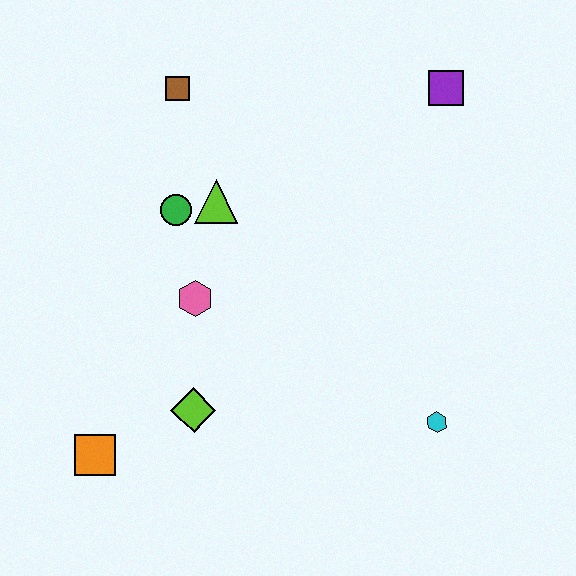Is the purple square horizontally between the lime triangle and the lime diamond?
No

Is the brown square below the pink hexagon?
No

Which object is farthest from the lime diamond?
The purple square is farthest from the lime diamond.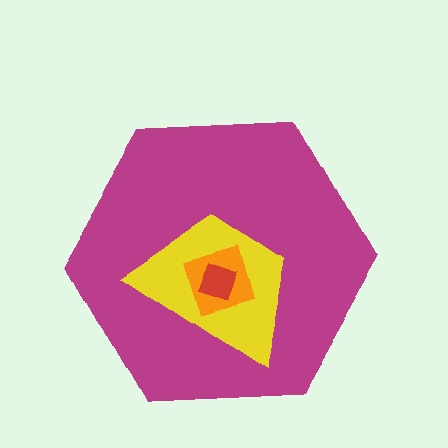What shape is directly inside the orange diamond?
The red square.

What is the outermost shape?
The magenta hexagon.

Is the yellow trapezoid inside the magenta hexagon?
Yes.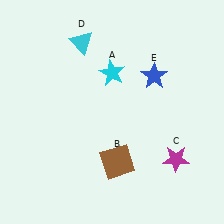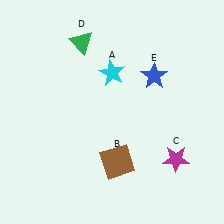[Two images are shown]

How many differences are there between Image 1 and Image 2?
There is 1 difference between the two images.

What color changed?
The triangle (D) changed from cyan in Image 1 to green in Image 2.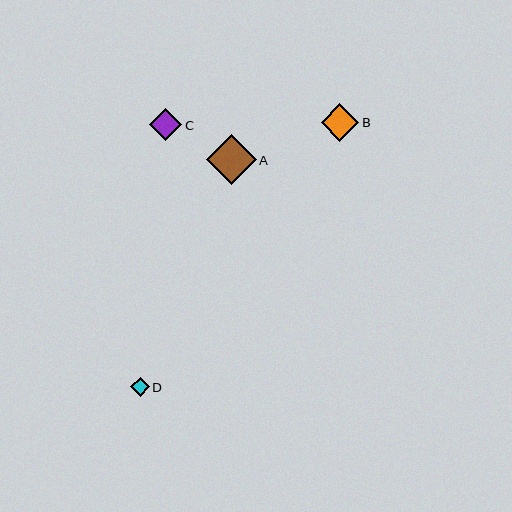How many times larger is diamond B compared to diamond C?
Diamond B is approximately 1.2 times the size of diamond C.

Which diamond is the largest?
Diamond A is the largest with a size of approximately 50 pixels.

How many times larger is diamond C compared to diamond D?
Diamond C is approximately 1.7 times the size of diamond D.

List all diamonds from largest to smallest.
From largest to smallest: A, B, C, D.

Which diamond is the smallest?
Diamond D is the smallest with a size of approximately 19 pixels.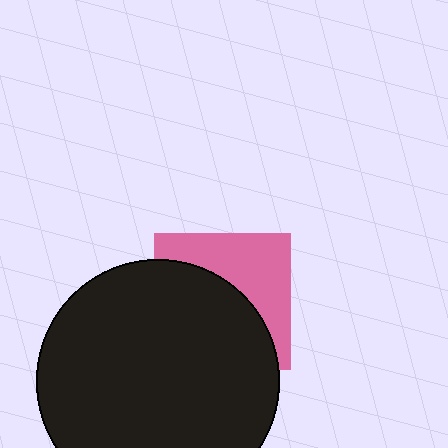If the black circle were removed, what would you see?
You would see the complete pink square.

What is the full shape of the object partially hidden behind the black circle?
The partially hidden object is a pink square.